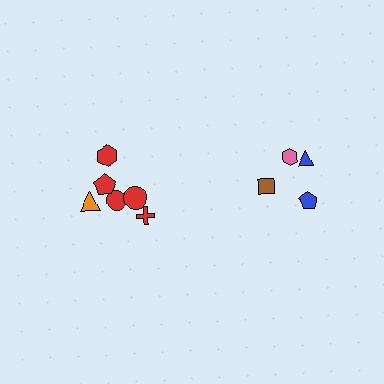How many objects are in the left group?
There are 6 objects.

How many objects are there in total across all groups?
There are 10 objects.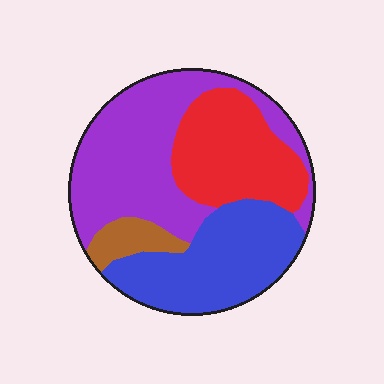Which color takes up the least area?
Brown, at roughly 5%.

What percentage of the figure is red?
Red covers 25% of the figure.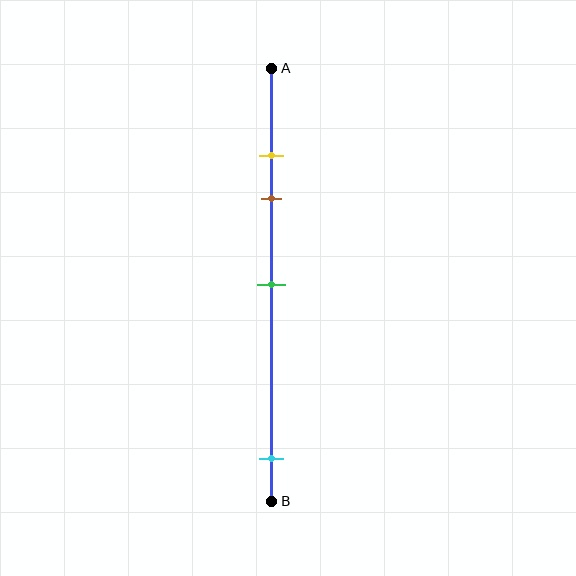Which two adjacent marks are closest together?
The yellow and brown marks are the closest adjacent pair.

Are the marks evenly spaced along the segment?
No, the marks are not evenly spaced.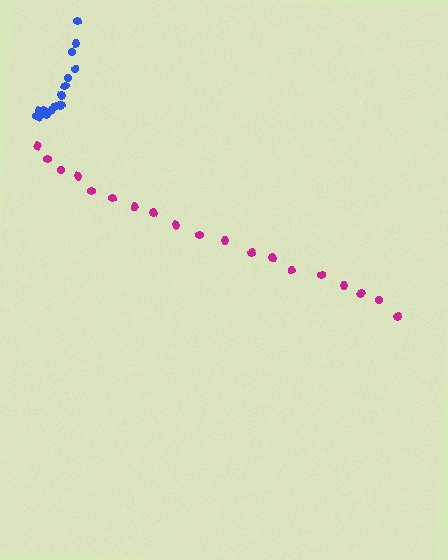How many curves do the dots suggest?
There are 2 distinct paths.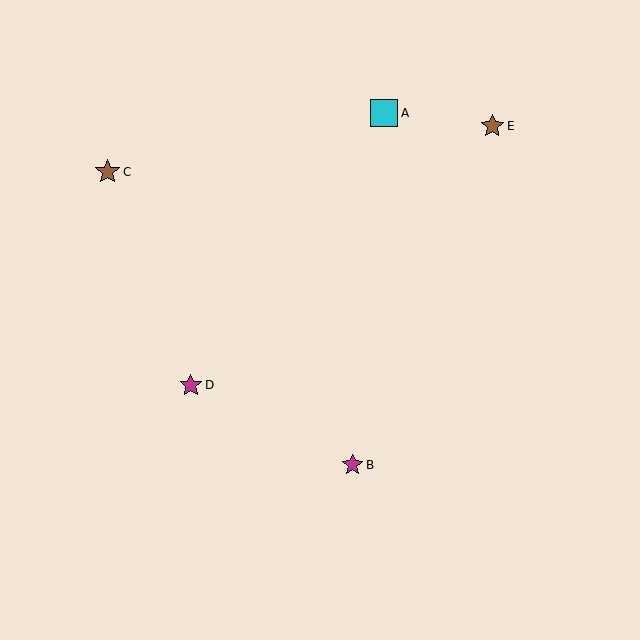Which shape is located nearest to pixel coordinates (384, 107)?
The cyan square (labeled A) at (384, 113) is nearest to that location.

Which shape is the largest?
The cyan square (labeled A) is the largest.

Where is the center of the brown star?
The center of the brown star is at (492, 126).